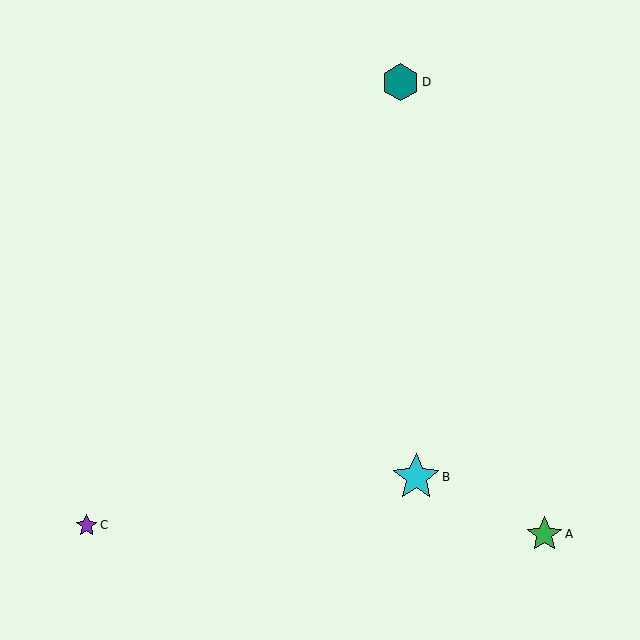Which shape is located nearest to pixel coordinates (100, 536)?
The purple star (labeled C) at (87, 525) is nearest to that location.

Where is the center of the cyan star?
The center of the cyan star is at (416, 477).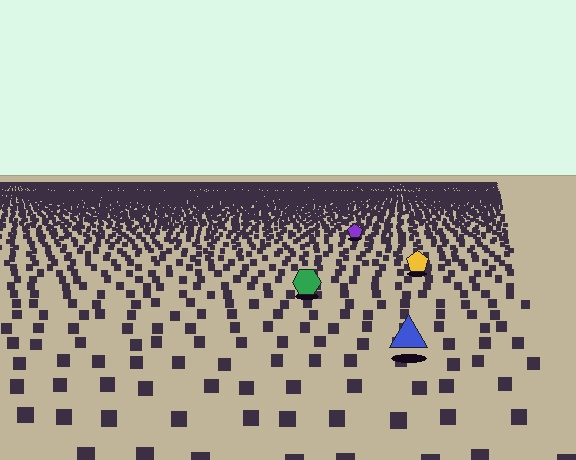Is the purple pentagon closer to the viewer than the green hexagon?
No. The green hexagon is closer — you can tell from the texture gradient: the ground texture is coarser near it.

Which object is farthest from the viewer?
The purple pentagon is farthest from the viewer. It appears smaller and the ground texture around it is denser.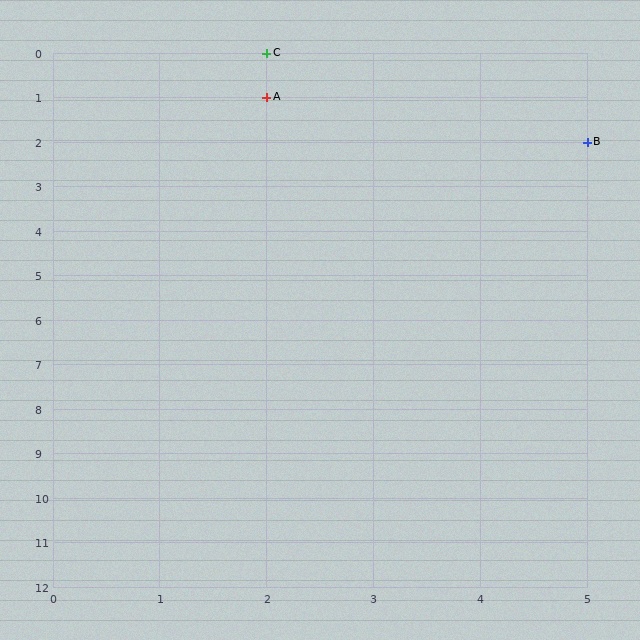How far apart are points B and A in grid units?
Points B and A are 3 columns and 1 row apart (about 3.2 grid units diagonally).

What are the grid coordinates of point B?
Point B is at grid coordinates (5, 2).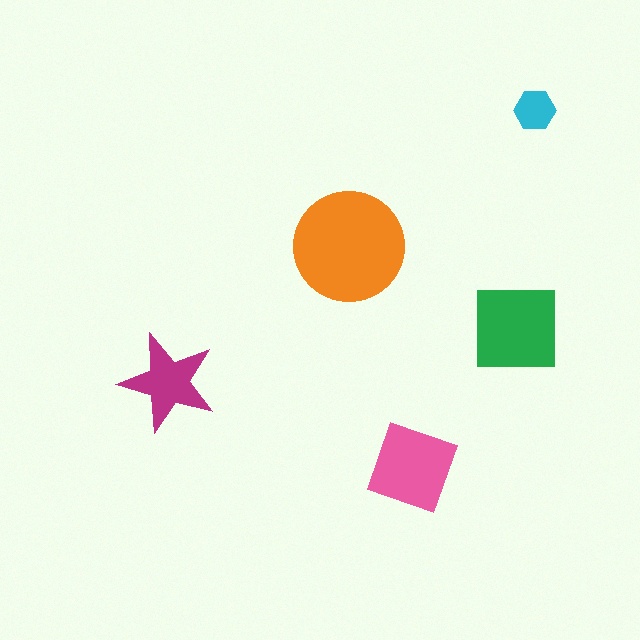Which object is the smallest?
The cyan hexagon.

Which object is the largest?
The orange circle.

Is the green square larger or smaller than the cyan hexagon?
Larger.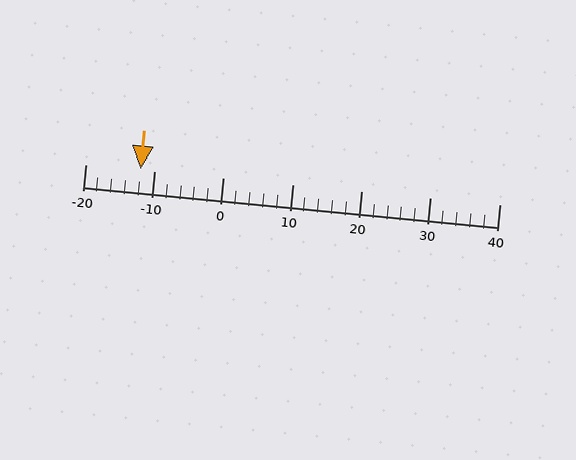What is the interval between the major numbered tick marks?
The major tick marks are spaced 10 units apart.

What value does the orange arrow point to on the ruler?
The orange arrow points to approximately -12.